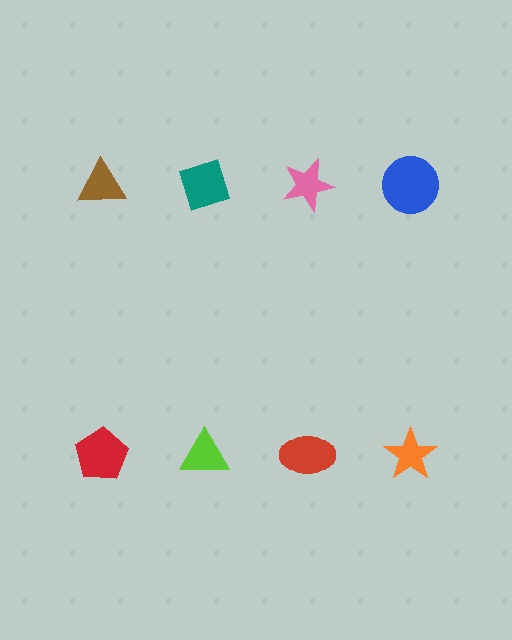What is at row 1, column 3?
A pink star.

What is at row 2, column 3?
A red ellipse.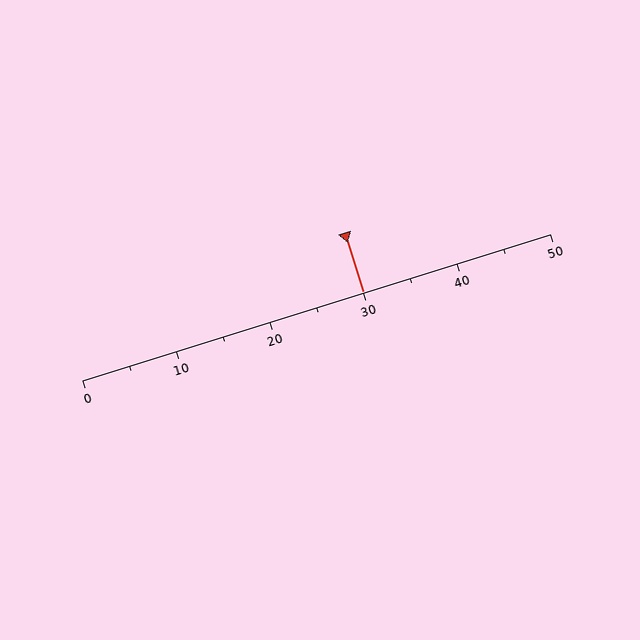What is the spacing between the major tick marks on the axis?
The major ticks are spaced 10 apart.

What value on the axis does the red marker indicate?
The marker indicates approximately 30.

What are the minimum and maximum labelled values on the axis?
The axis runs from 0 to 50.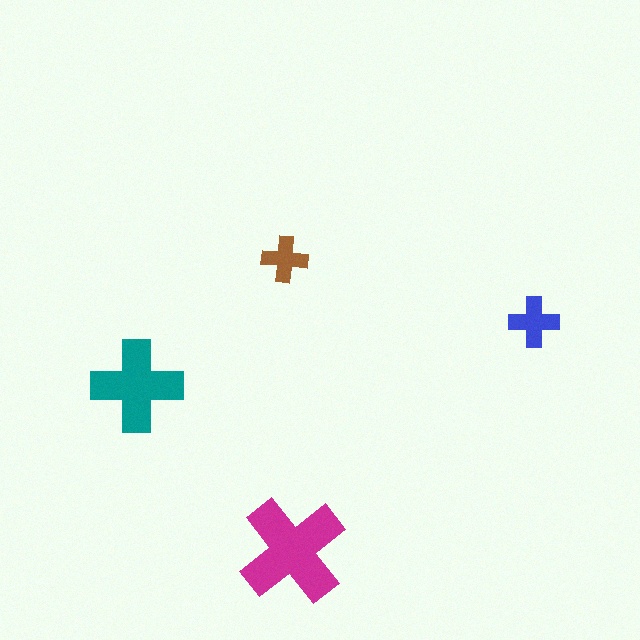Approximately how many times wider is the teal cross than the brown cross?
About 2 times wider.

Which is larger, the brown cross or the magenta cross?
The magenta one.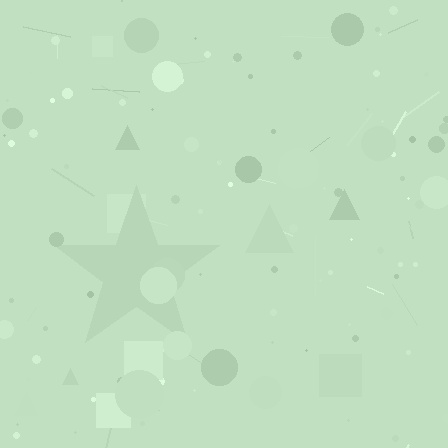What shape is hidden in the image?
A star is hidden in the image.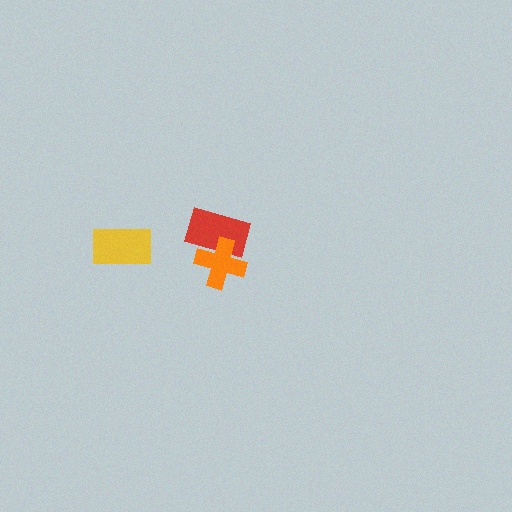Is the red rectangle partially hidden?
Yes, it is partially covered by another shape.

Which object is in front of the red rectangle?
The orange cross is in front of the red rectangle.